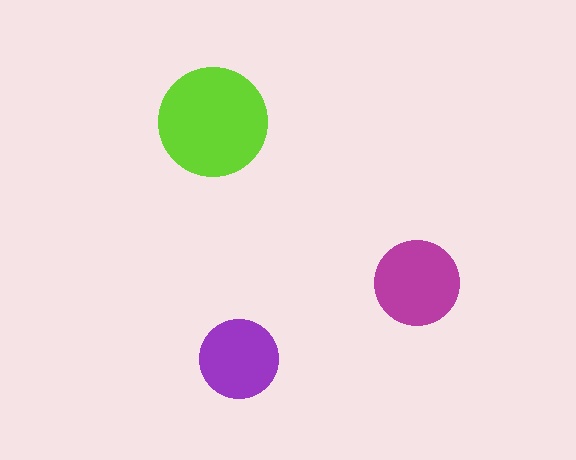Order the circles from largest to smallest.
the lime one, the magenta one, the purple one.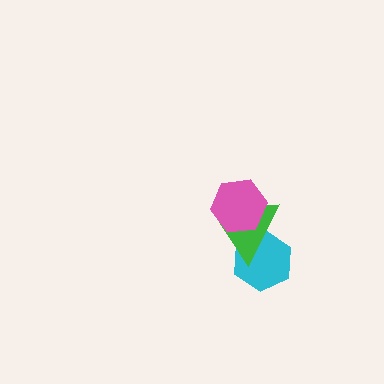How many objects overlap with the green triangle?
2 objects overlap with the green triangle.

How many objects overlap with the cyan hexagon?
1 object overlaps with the cyan hexagon.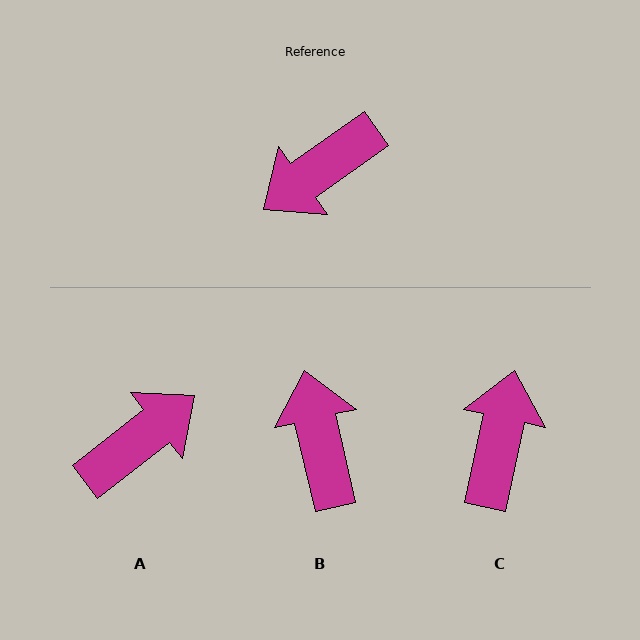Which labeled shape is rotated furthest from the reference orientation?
A, about 177 degrees away.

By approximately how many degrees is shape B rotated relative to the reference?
Approximately 112 degrees clockwise.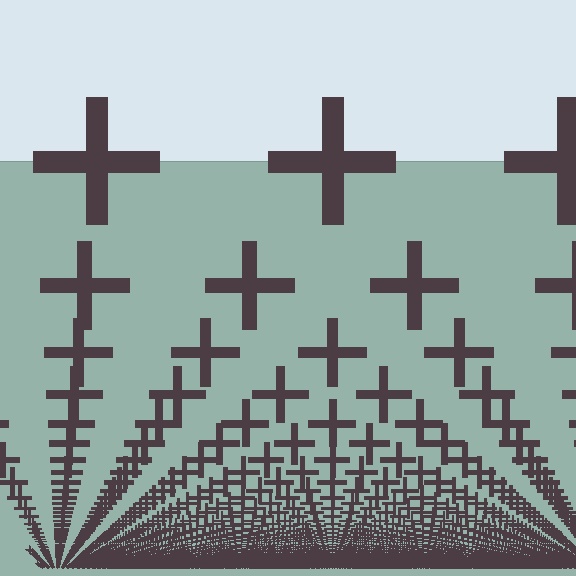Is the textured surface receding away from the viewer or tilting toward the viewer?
The surface appears to tilt toward the viewer. Texture elements get larger and sparser toward the top.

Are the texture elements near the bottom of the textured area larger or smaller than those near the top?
Smaller. The gradient is inverted — elements near the bottom are smaller and denser.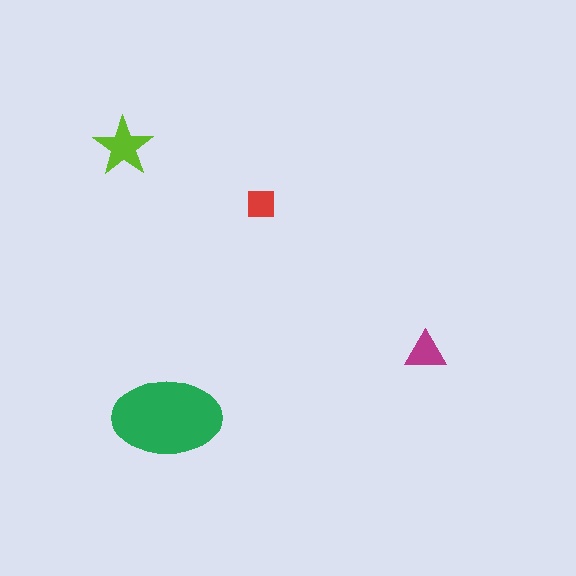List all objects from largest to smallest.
The green ellipse, the lime star, the magenta triangle, the red square.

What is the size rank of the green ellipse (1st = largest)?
1st.